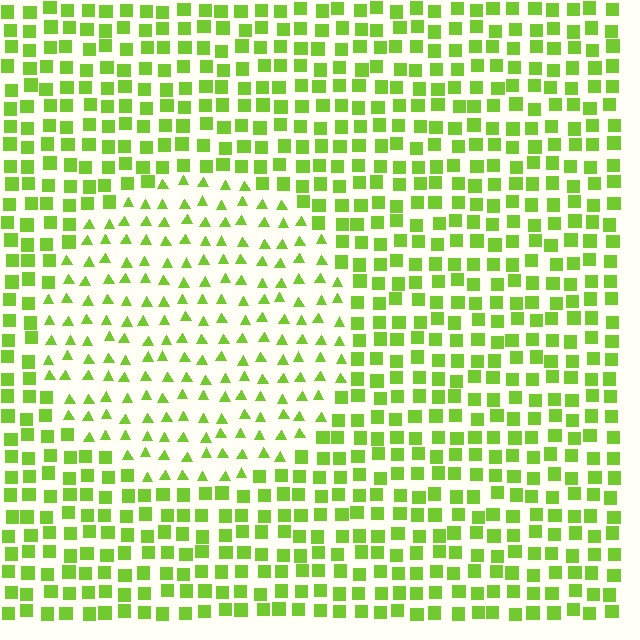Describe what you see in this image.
The image is filled with small lime elements arranged in a uniform grid. A circle-shaped region contains triangles, while the surrounding area contains squares. The boundary is defined purely by the change in element shape.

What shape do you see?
I see a circle.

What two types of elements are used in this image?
The image uses triangles inside the circle region and squares outside it.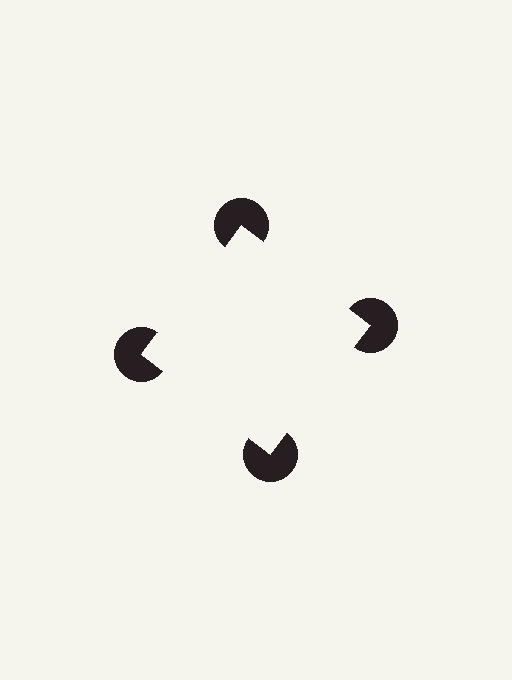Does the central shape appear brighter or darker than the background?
It typically appears slightly brighter than the background, even though no actual brightness change is drawn.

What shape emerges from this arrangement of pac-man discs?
An illusory square — its edges are inferred from the aligned wedge cuts in the pac-man discs, not physically drawn.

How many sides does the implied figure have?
4 sides.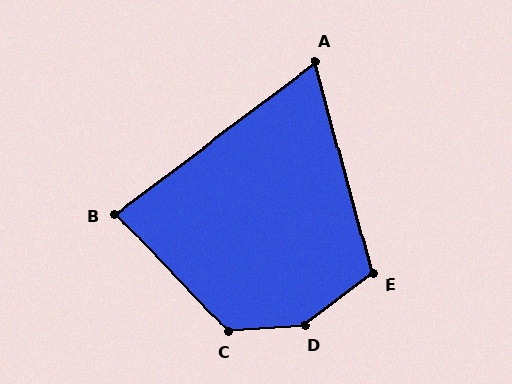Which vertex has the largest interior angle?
D, at approximately 147 degrees.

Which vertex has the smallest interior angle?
A, at approximately 68 degrees.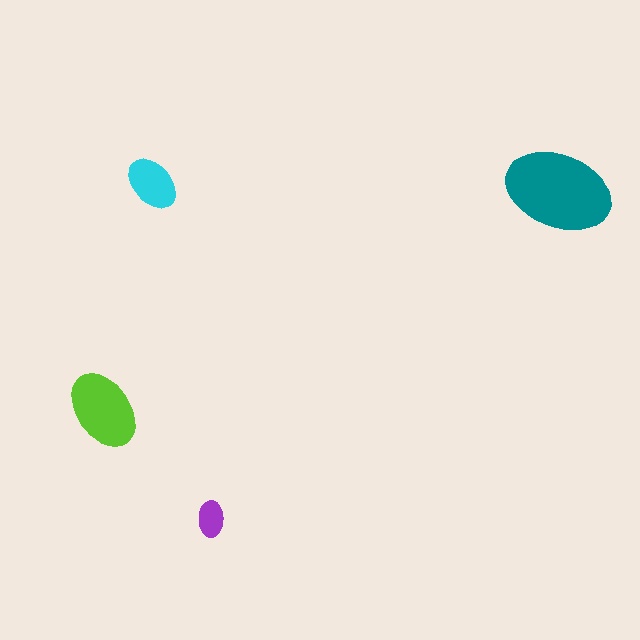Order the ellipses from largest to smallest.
the teal one, the lime one, the cyan one, the purple one.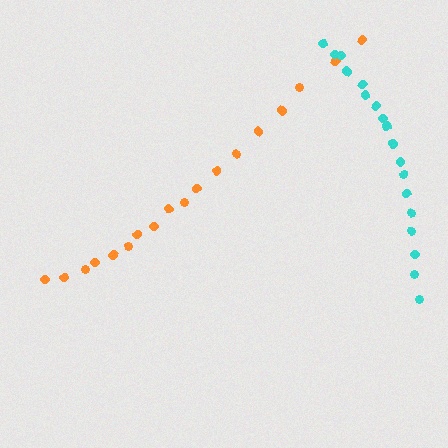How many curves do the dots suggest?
There are 2 distinct paths.